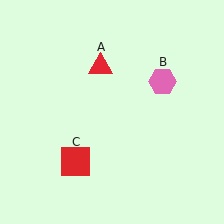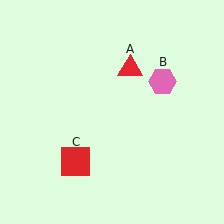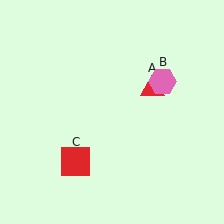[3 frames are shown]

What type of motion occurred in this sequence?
The red triangle (object A) rotated clockwise around the center of the scene.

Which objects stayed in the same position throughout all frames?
Pink hexagon (object B) and red square (object C) remained stationary.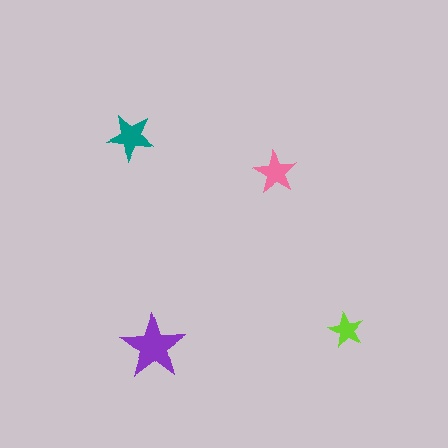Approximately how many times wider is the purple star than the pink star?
About 1.5 times wider.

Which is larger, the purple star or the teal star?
The purple one.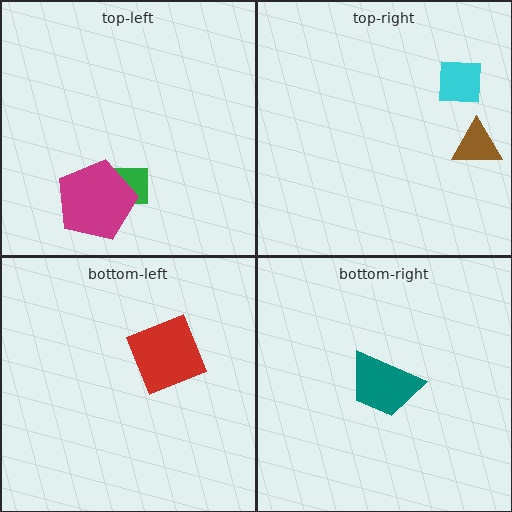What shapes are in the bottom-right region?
The teal trapezoid.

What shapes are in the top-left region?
The green rectangle, the magenta pentagon.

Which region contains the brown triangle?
The top-right region.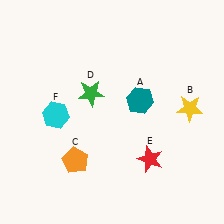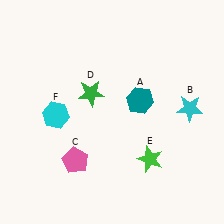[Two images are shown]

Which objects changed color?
B changed from yellow to cyan. C changed from orange to pink. E changed from red to green.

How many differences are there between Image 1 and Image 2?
There are 3 differences between the two images.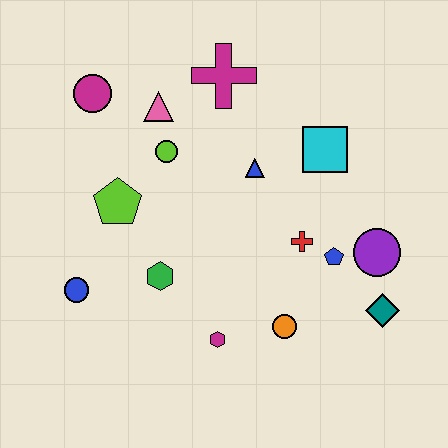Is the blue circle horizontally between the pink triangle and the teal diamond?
No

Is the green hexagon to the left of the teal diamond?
Yes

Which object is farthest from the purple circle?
The magenta circle is farthest from the purple circle.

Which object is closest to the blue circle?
The green hexagon is closest to the blue circle.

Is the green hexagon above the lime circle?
No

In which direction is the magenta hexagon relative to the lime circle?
The magenta hexagon is below the lime circle.